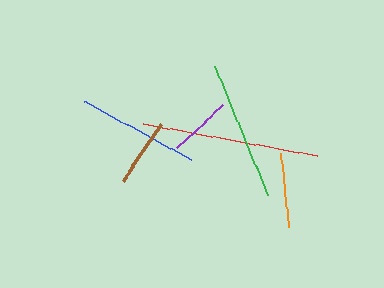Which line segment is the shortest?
The purple line is the shortest at approximately 63 pixels.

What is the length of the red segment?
The red segment is approximately 178 pixels long.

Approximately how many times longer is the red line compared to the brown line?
The red line is approximately 2.6 times the length of the brown line.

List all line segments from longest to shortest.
From longest to shortest: red, green, blue, orange, brown, purple.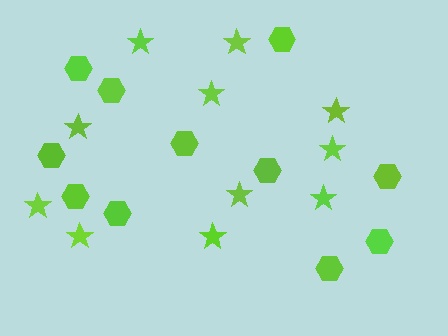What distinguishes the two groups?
There are 2 groups: one group of stars (11) and one group of hexagons (11).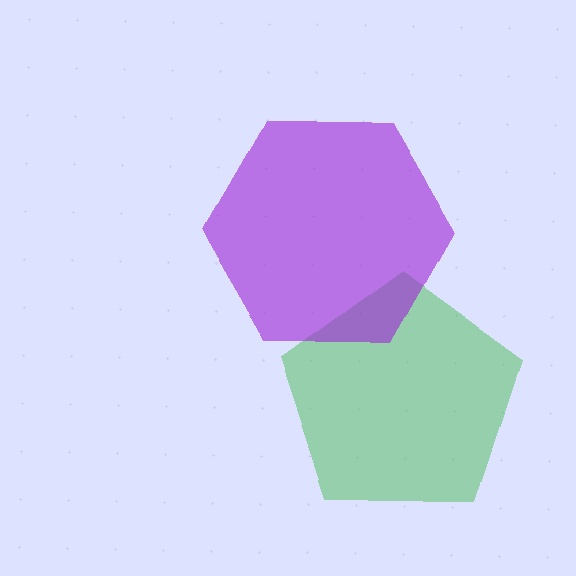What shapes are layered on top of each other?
The layered shapes are: a green pentagon, a purple hexagon.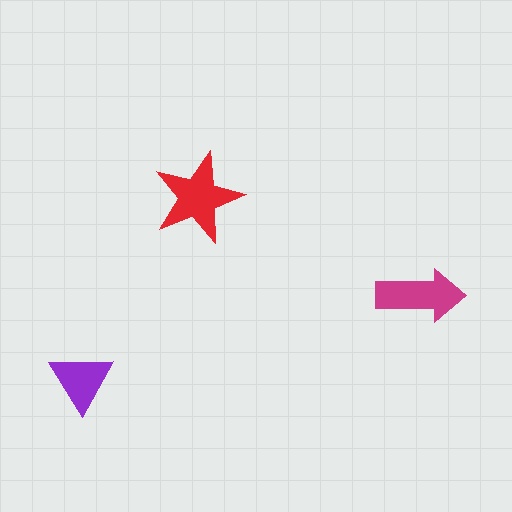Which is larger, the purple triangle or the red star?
The red star.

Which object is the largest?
The red star.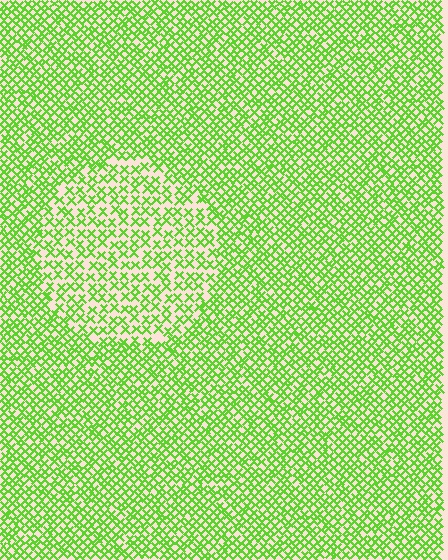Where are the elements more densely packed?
The elements are more densely packed outside the circle boundary.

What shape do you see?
I see a circle.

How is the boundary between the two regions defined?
The boundary is defined by a change in element density (approximately 1.7x ratio). All elements are the same color, size, and shape.